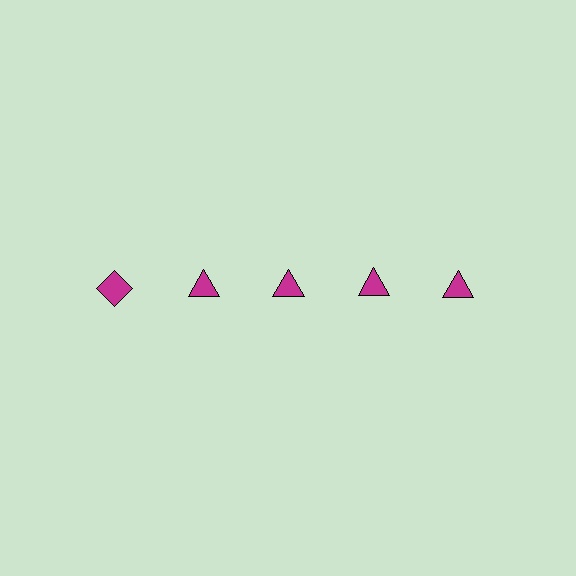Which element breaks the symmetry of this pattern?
The magenta diamond in the top row, leftmost column breaks the symmetry. All other shapes are magenta triangles.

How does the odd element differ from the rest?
It has a different shape: diamond instead of triangle.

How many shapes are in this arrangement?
There are 5 shapes arranged in a grid pattern.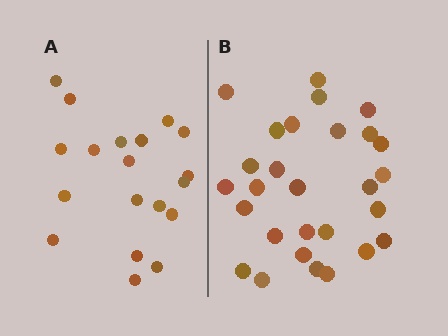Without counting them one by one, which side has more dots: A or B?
Region B (the right region) has more dots.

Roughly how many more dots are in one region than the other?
Region B has roughly 8 or so more dots than region A.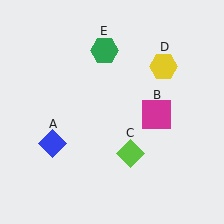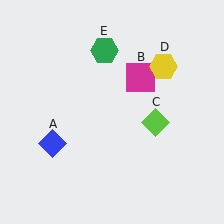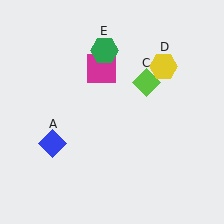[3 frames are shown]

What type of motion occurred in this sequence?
The magenta square (object B), lime diamond (object C) rotated counterclockwise around the center of the scene.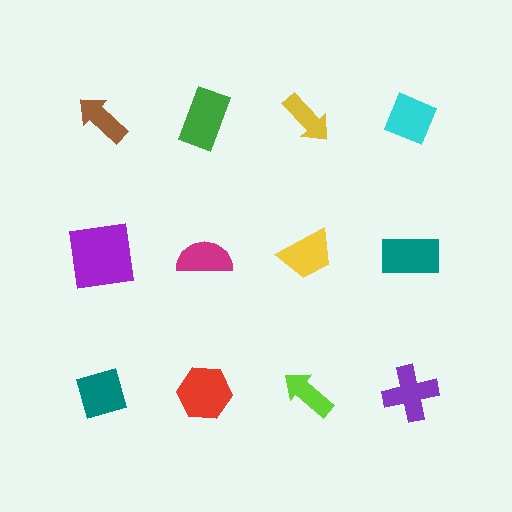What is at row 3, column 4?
A purple cross.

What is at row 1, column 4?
A cyan diamond.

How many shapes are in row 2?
4 shapes.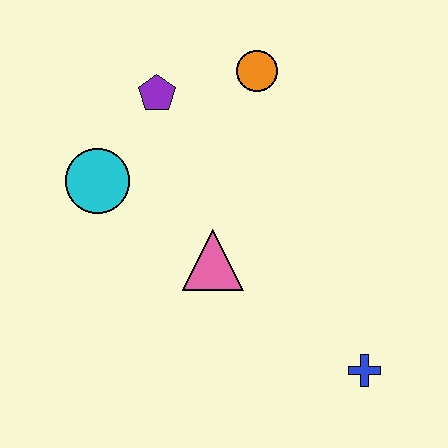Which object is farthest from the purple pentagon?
The blue cross is farthest from the purple pentagon.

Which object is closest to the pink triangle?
The cyan circle is closest to the pink triangle.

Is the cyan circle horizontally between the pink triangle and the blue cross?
No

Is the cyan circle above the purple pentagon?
No